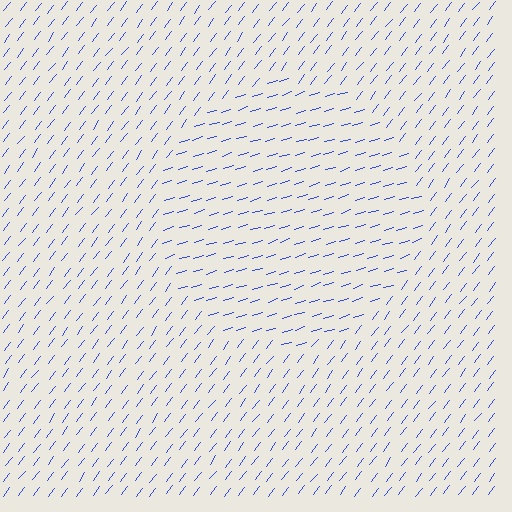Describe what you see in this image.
The image is filled with small blue line segments. A circle region in the image has lines oriented differently from the surrounding lines, creating a visible texture boundary.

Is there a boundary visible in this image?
Yes, there is a texture boundary formed by a change in line orientation.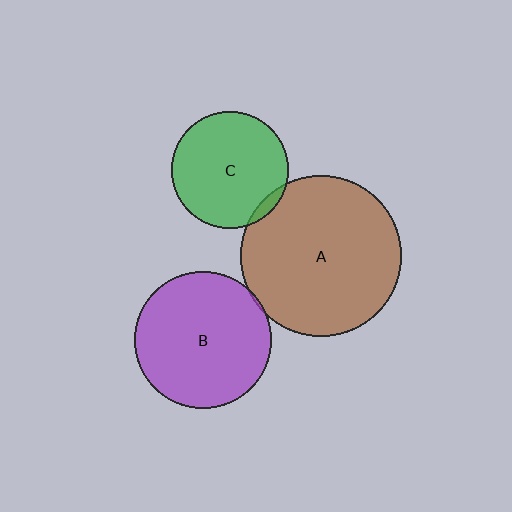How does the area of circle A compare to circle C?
Approximately 1.9 times.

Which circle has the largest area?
Circle A (brown).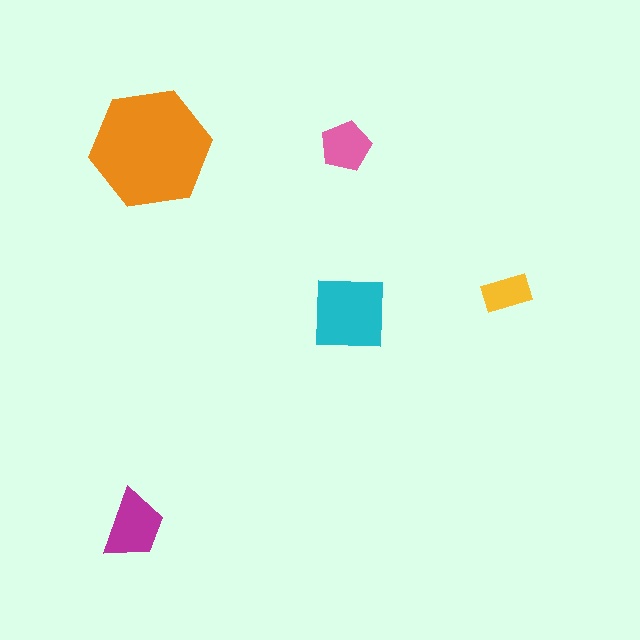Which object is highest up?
The pink pentagon is topmost.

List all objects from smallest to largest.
The yellow rectangle, the pink pentagon, the magenta trapezoid, the cyan square, the orange hexagon.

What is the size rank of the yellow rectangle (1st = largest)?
5th.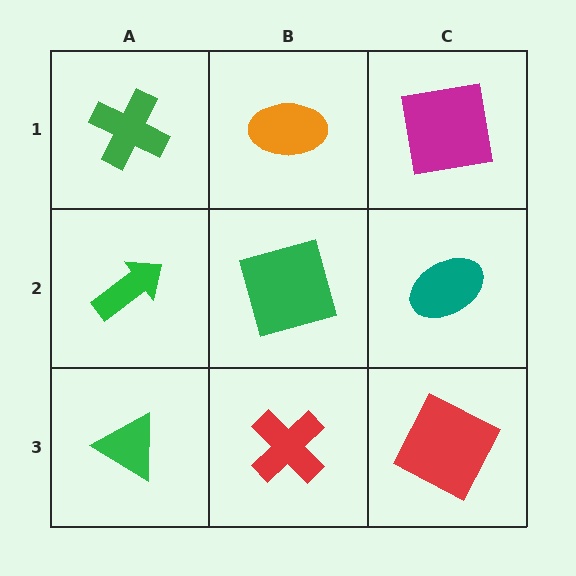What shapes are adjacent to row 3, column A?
A green arrow (row 2, column A), a red cross (row 3, column B).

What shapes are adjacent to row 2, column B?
An orange ellipse (row 1, column B), a red cross (row 3, column B), a green arrow (row 2, column A), a teal ellipse (row 2, column C).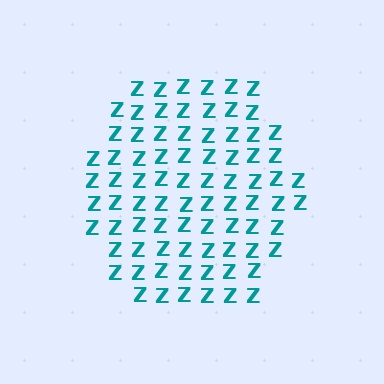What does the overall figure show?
The overall figure shows a hexagon.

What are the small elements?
The small elements are letter Z's.